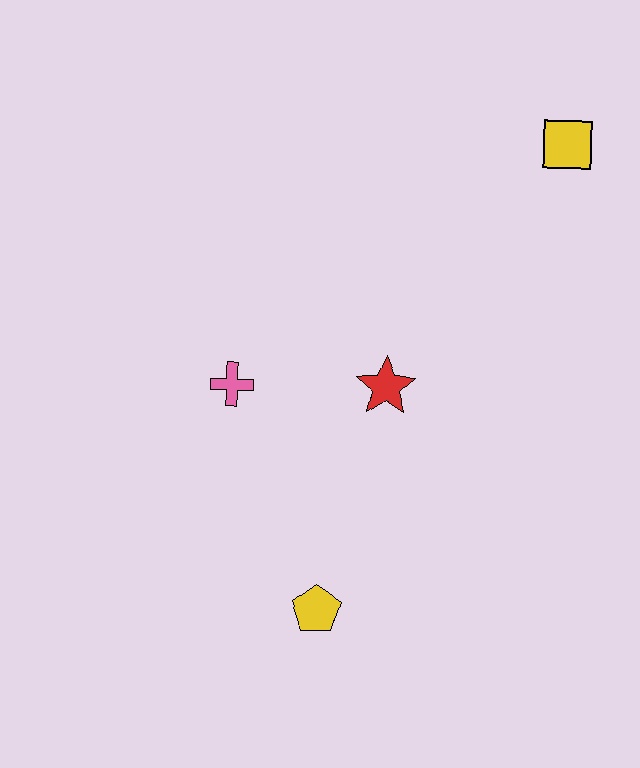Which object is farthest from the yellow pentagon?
The yellow square is farthest from the yellow pentagon.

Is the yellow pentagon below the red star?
Yes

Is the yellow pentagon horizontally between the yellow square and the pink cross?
Yes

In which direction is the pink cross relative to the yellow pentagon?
The pink cross is above the yellow pentagon.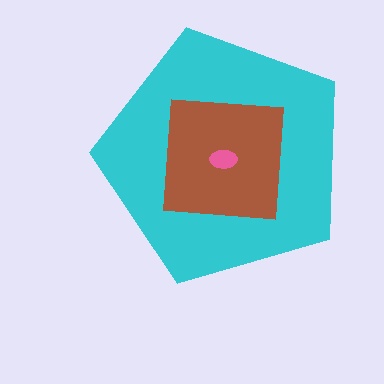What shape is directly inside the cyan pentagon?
The brown square.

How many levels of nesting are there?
3.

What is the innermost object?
The pink ellipse.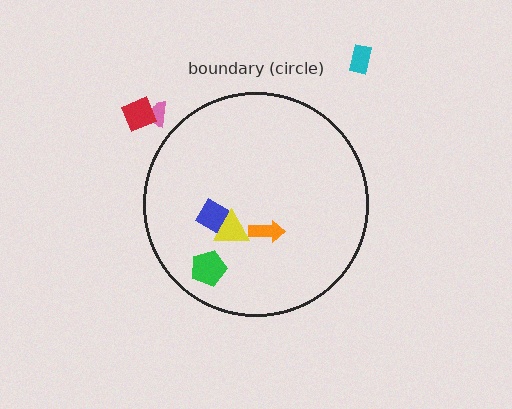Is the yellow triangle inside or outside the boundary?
Inside.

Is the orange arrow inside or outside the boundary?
Inside.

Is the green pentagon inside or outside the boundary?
Inside.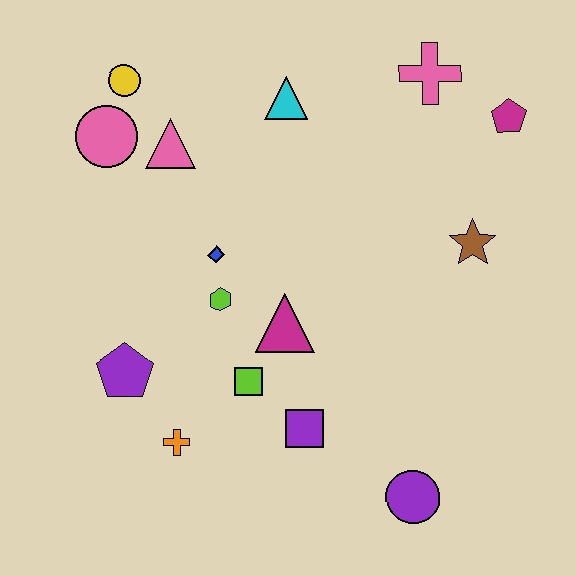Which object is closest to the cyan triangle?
The pink triangle is closest to the cyan triangle.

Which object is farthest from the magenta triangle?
The magenta pentagon is farthest from the magenta triangle.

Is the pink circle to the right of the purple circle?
No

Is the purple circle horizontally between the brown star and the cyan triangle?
Yes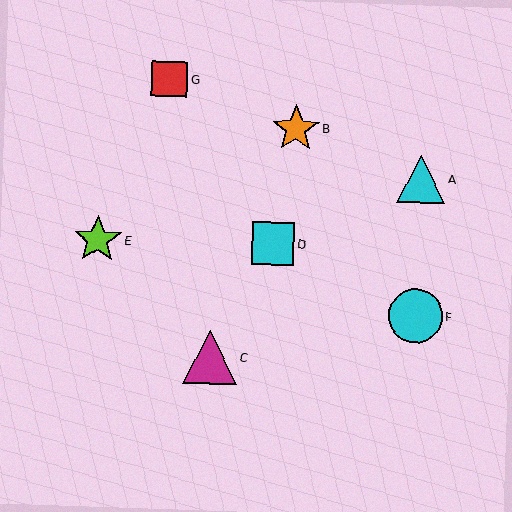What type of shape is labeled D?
Shape D is a cyan square.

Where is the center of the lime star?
The center of the lime star is at (98, 240).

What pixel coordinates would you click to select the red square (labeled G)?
Click at (170, 79) to select the red square G.